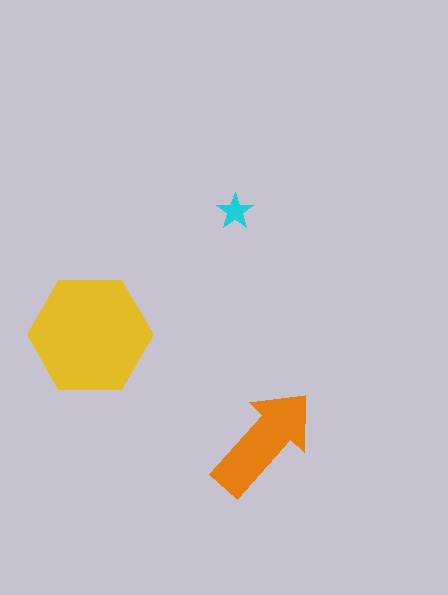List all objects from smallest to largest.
The cyan star, the orange arrow, the yellow hexagon.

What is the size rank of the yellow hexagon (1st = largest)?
1st.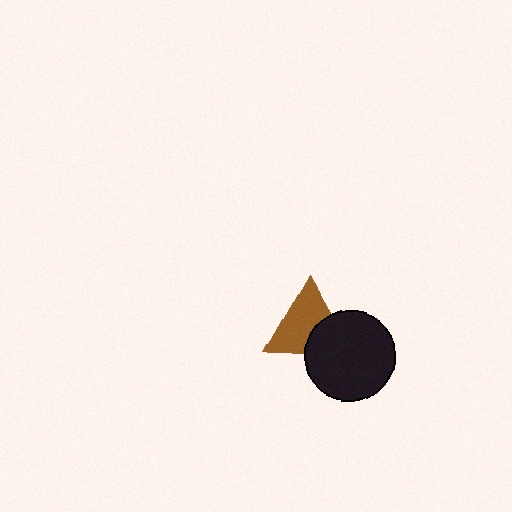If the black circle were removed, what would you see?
You would see the complete brown triangle.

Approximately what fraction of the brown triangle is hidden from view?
Roughly 34% of the brown triangle is hidden behind the black circle.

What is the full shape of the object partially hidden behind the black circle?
The partially hidden object is a brown triangle.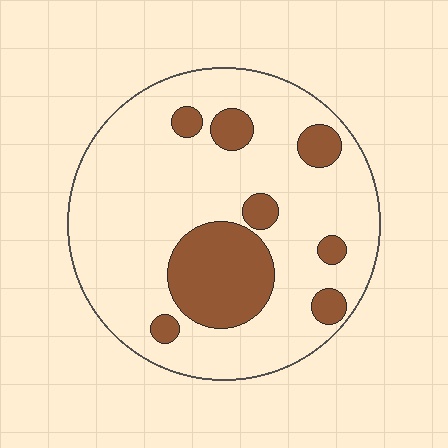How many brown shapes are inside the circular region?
8.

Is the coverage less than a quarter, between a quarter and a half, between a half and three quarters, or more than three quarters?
Less than a quarter.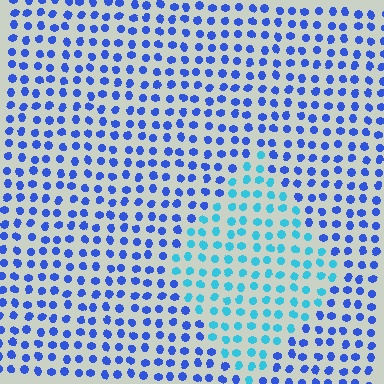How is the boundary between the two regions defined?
The boundary is defined purely by a slight shift in hue (about 40 degrees). Spacing, size, and orientation are identical on both sides.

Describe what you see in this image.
The image is filled with small blue elements in a uniform arrangement. A diamond-shaped region is visible where the elements are tinted to a slightly different hue, forming a subtle color boundary.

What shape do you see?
I see a diamond.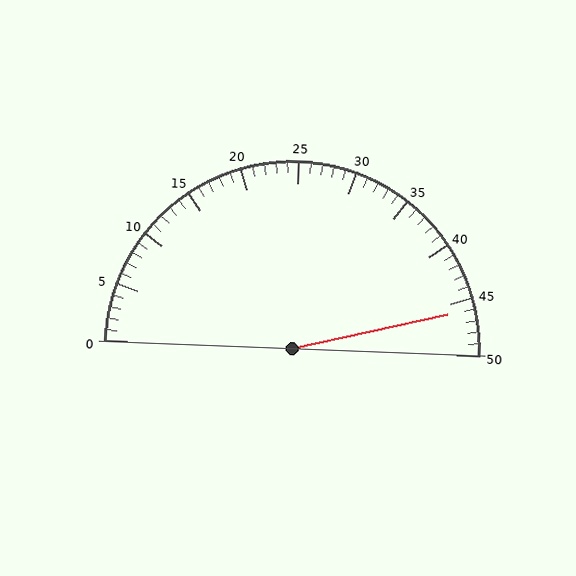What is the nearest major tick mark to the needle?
The nearest major tick mark is 45.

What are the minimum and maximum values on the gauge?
The gauge ranges from 0 to 50.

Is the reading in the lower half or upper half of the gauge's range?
The reading is in the upper half of the range (0 to 50).